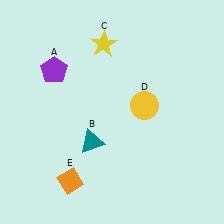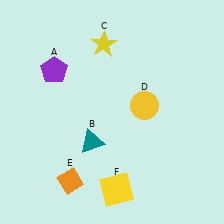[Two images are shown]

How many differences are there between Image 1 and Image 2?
There is 1 difference between the two images.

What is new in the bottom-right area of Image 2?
A yellow square (F) was added in the bottom-right area of Image 2.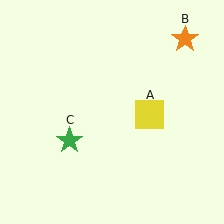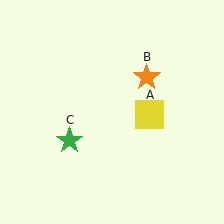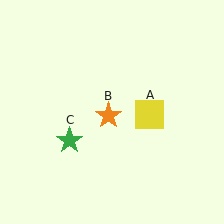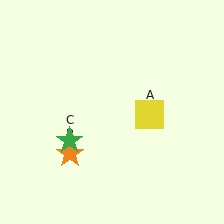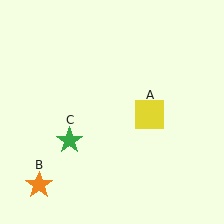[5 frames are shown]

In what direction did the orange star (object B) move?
The orange star (object B) moved down and to the left.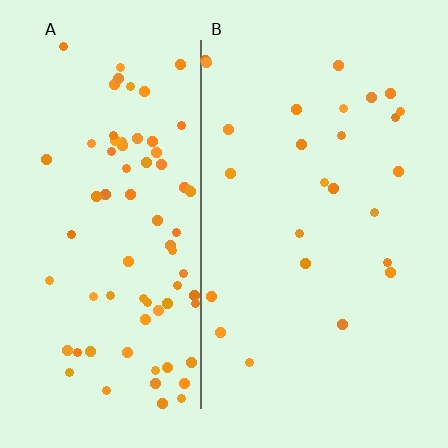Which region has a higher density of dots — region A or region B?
A (the left).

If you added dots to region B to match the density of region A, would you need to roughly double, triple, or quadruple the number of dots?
Approximately triple.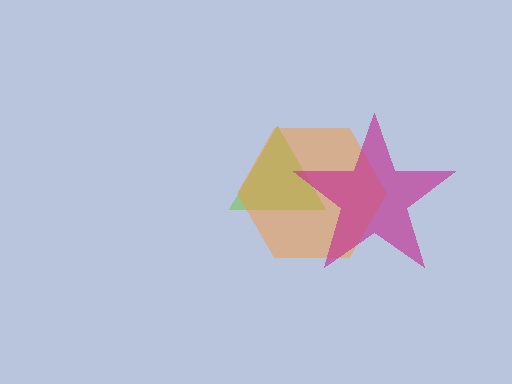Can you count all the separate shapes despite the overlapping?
Yes, there are 3 separate shapes.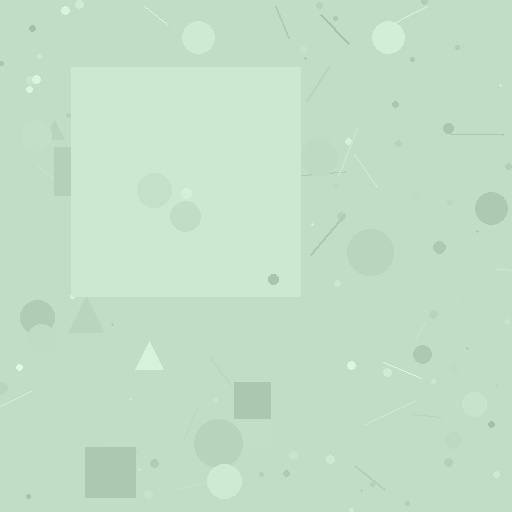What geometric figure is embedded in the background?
A square is embedded in the background.